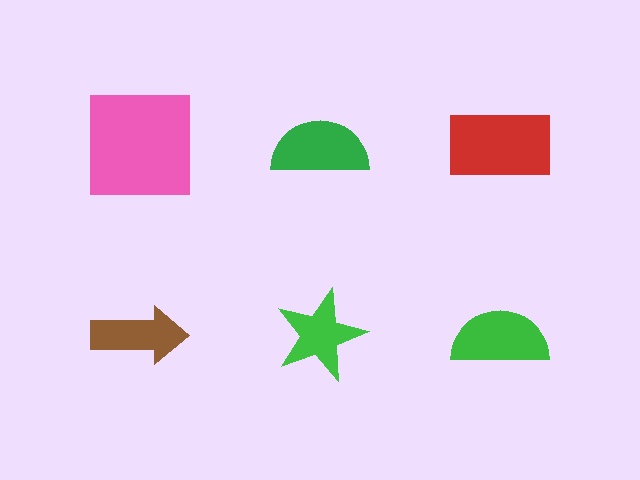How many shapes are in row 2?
3 shapes.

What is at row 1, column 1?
A pink square.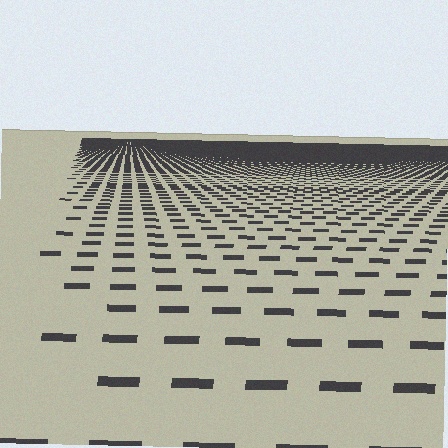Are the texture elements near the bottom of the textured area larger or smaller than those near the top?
Larger. Near the bottom, elements are closer to the viewer and appear at a bigger on-screen size.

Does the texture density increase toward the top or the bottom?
Density increases toward the top.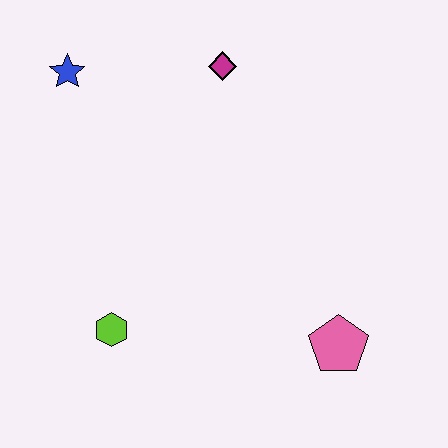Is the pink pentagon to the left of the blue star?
No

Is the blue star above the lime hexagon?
Yes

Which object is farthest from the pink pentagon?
The blue star is farthest from the pink pentagon.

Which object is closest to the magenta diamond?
The blue star is closest to the magenta diamond.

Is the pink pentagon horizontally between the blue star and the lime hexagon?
No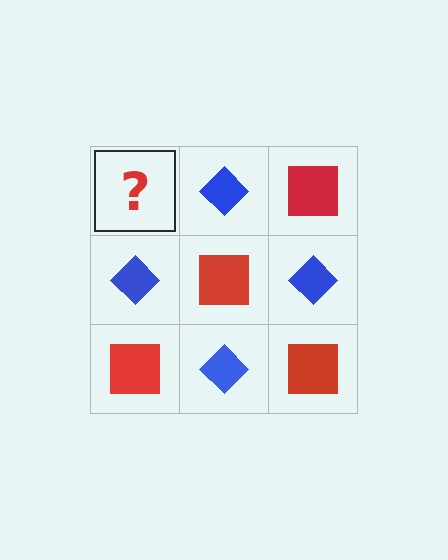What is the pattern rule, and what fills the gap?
The rule is that it alternates red square and blue diamond in a checkerboard pattern. The gap should be filled with a red square.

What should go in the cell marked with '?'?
The missing cell should contain a red square.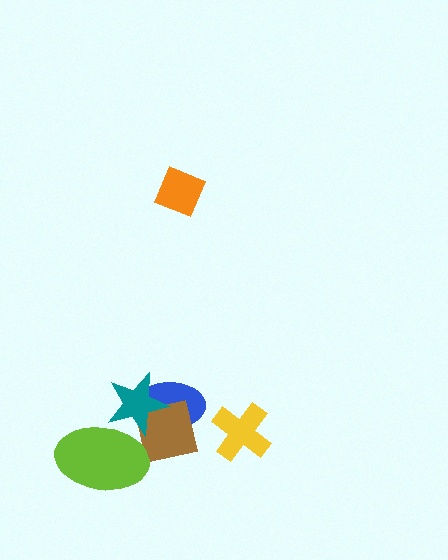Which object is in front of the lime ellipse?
The teal star is in front of the lime ellipse.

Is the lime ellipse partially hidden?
Yes, it is partially covered by another shape.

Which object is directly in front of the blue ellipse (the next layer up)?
The brown square is directly in front of the blue ellipse.